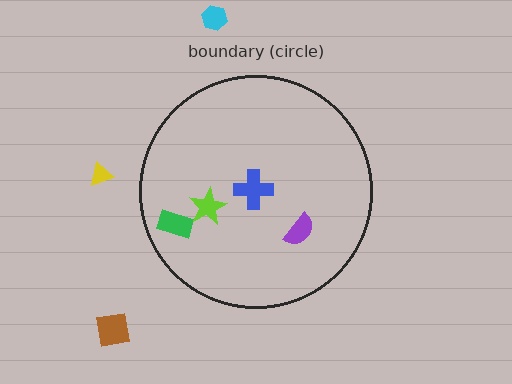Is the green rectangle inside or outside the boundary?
Inside.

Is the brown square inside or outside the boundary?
Outside.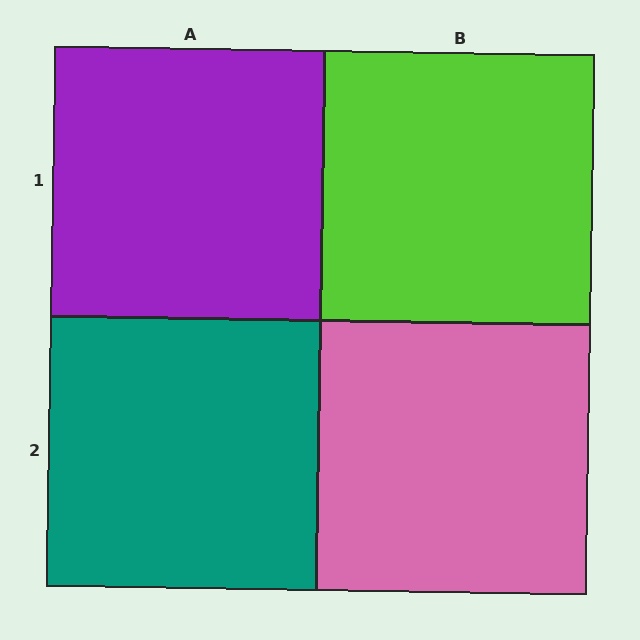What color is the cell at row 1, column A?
Purple.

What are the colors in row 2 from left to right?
Teal, pink.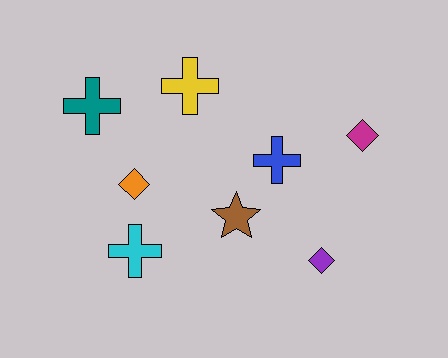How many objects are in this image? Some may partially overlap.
There are 8 objects.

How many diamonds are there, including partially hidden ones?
There are 3 diamonds.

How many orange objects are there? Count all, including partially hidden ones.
There is 1 orange object.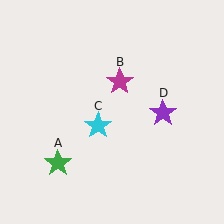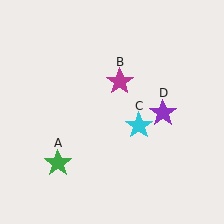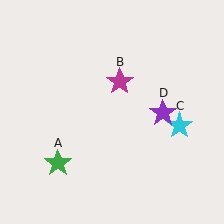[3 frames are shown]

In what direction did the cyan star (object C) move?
The cyan star (object C) moved right.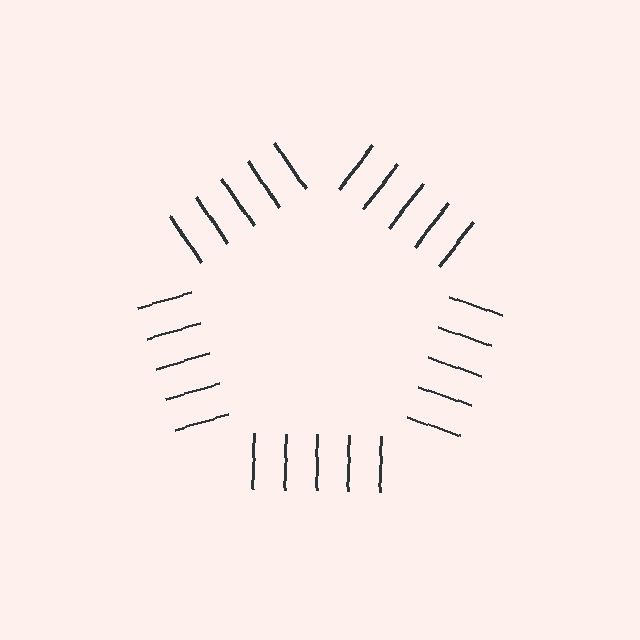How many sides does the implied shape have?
5 sides — the line-ends trace a pentagon.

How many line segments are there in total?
25 — 5 along each of the 5 edges.